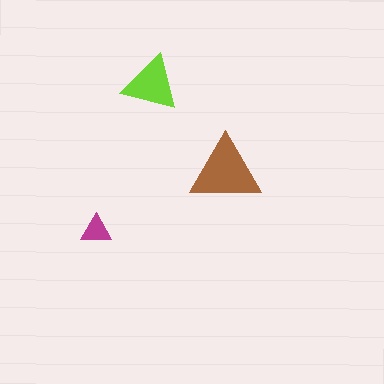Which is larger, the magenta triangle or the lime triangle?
The lime one.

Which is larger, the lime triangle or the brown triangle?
The brown one.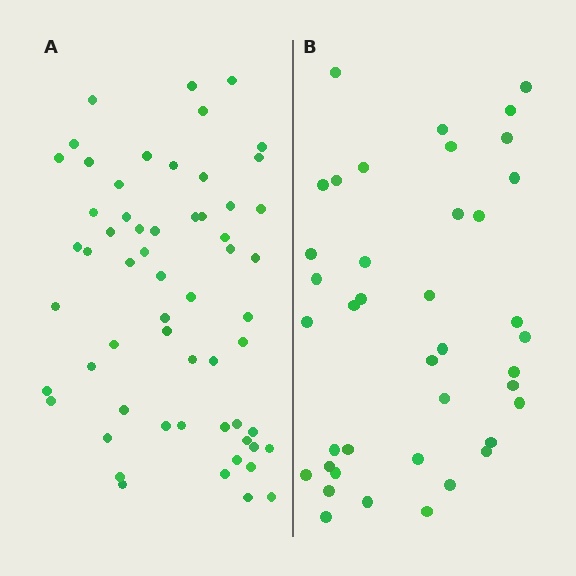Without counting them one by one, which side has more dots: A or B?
Region A (the left region) has more dots.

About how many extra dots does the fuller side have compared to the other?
Region A has approximately 20 more dots than region B.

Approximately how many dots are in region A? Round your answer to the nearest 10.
About 60 dots. (The exact count is 59, which rounds to 60.)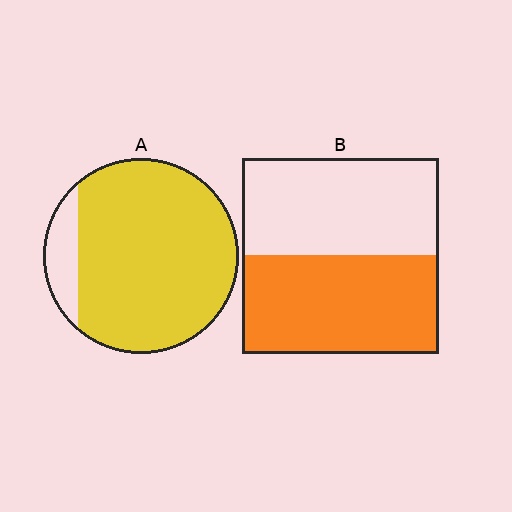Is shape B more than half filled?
Roughly half.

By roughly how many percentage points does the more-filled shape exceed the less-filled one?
By roughly 35 percentage points (A over B).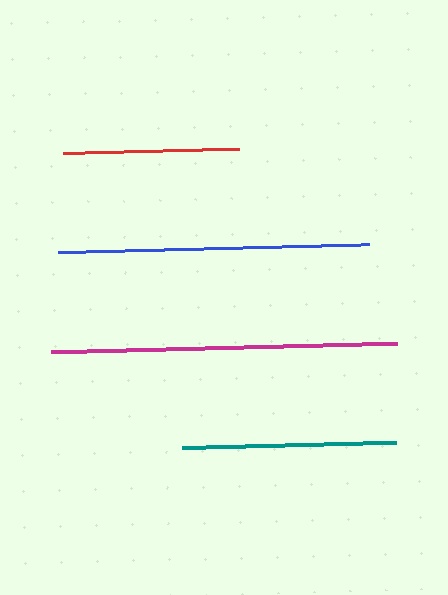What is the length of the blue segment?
The blue segment is approximately 311 pixels long.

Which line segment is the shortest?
The red line is the shortest at approximately 176 pixels.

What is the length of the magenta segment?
The magenta segment is approximately 347 pixels long.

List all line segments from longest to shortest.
From longest to shortest: magenta, blue, teal, red.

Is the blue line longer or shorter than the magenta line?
The magenta line is longer than the blue line.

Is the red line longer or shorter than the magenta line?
The magenta line is longer than the red line.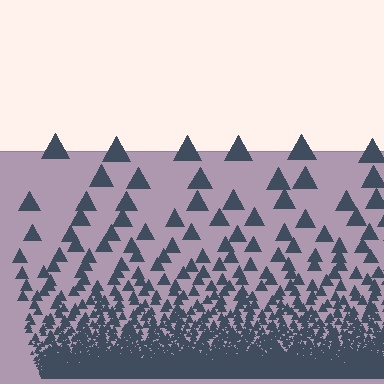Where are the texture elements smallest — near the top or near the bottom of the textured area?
Near the bottom.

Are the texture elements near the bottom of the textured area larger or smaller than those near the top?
Smaller. The gradient is inverted — elements near the bottom are smaller and denser.